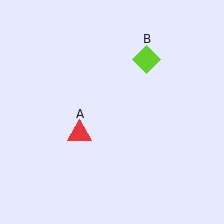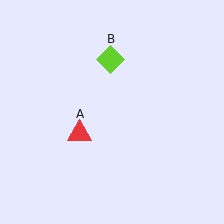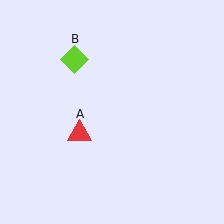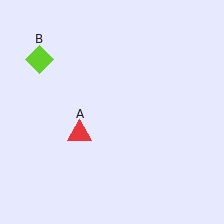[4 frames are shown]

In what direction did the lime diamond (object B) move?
The lime diamond (object B) moved left.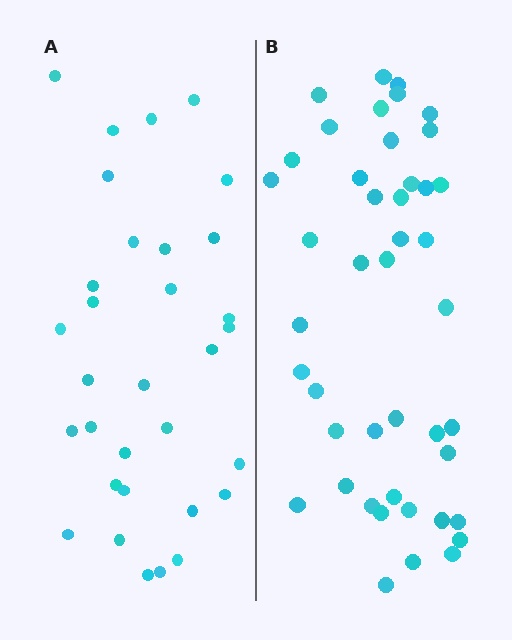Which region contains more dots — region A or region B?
Region B (the right region) has more dots.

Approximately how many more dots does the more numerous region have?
Region B has roughly 12 or so more dots than region A.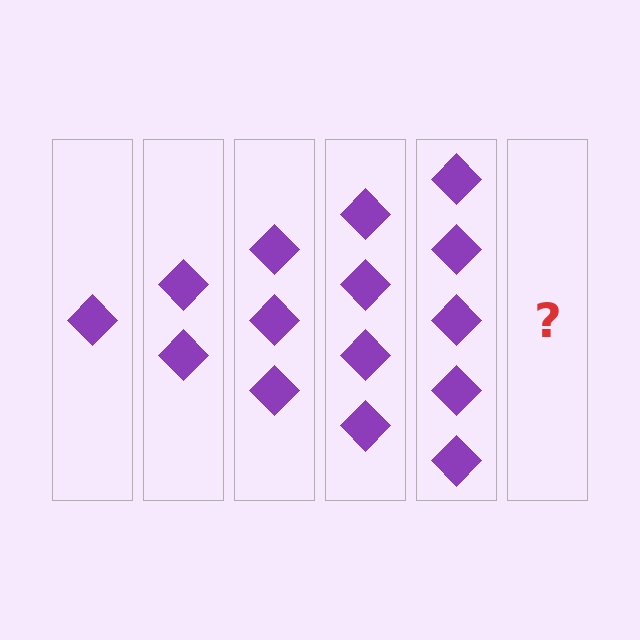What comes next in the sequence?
The next element should be 6 diamonds.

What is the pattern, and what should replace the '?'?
The pattern is that each step adds one more diamond. The '?' should be 6 diamonds.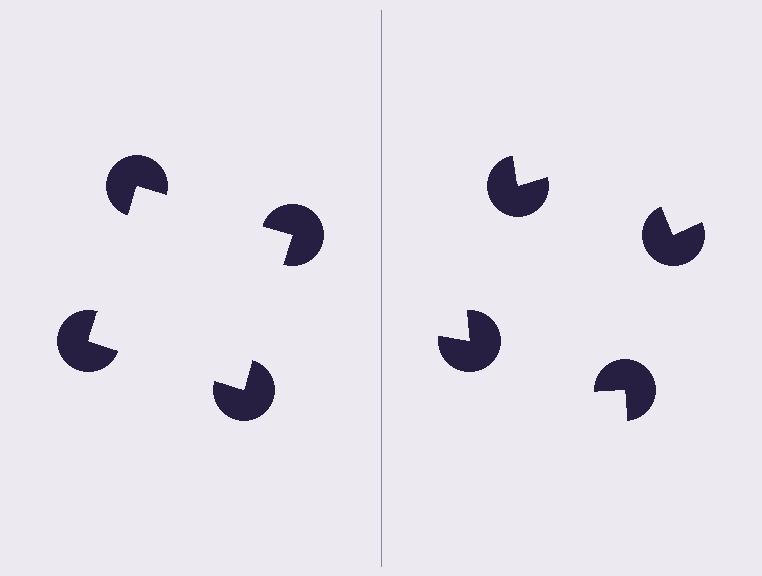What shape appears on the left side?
An illusory square.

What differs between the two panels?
The pac-man discs are positioned identically on both sides; only the wedge orientations differ. On the left they align to a square; on the right they are misaligned.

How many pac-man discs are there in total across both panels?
8 — 4 on each side.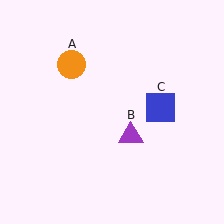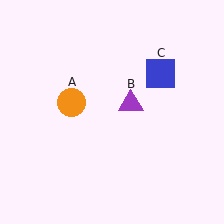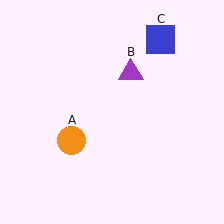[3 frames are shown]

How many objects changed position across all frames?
3 objects changed position: orange circle (object A), purple triangle (object B), blue square (object C).